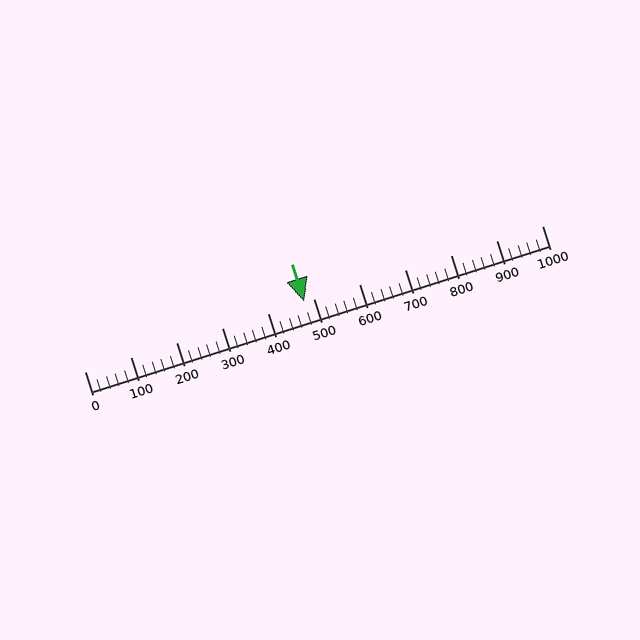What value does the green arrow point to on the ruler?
The green arrow points to approximately 480.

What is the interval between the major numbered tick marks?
The major tick marks are spaced 100 units apart.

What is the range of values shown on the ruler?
The ruler shows values from 0 to 1000.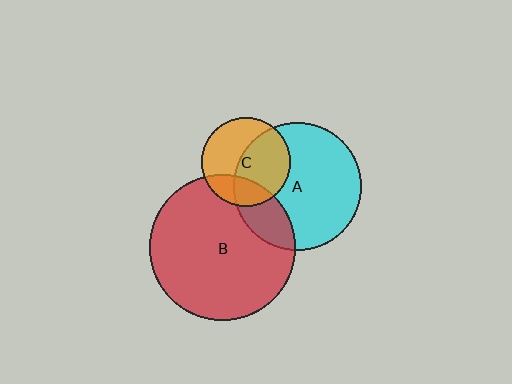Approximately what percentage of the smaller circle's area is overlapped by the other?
Approximately 50%.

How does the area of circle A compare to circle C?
Approximately 2.1 times.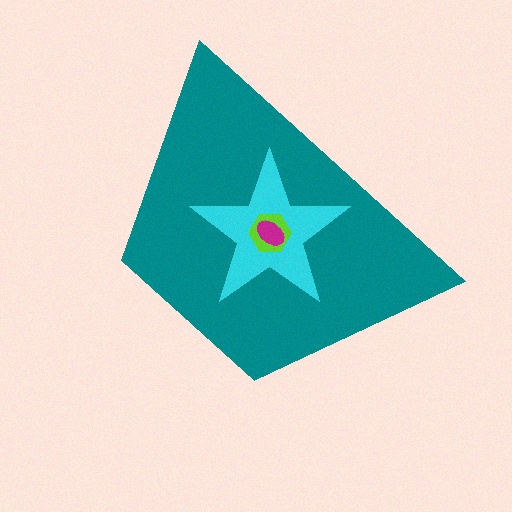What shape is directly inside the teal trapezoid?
The cyan star.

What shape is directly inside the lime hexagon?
The magenta ellipse.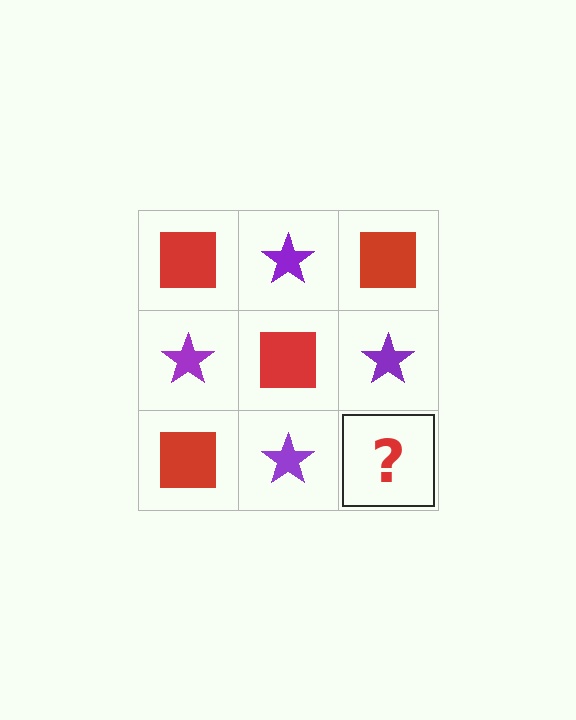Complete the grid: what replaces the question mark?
The question mark should be replaced with a red square.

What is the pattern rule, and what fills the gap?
The rule is that it alternates red square and purple star in a checkerboard pattern. The gap should be filled with a red square.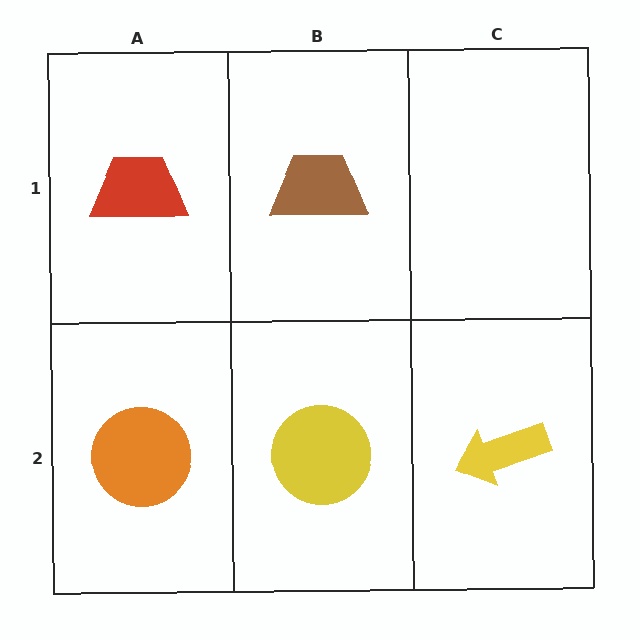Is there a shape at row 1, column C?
No, that cell is empty.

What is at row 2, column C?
A yellow arrow.